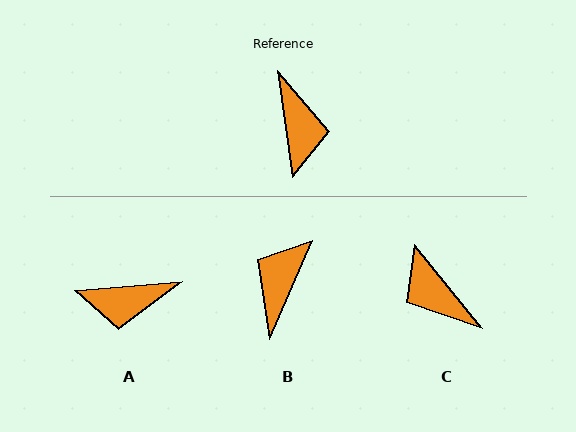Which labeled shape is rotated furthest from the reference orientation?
B, about 149 degrees away.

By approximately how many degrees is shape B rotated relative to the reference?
Approximately 149 degrees counter-clockwise.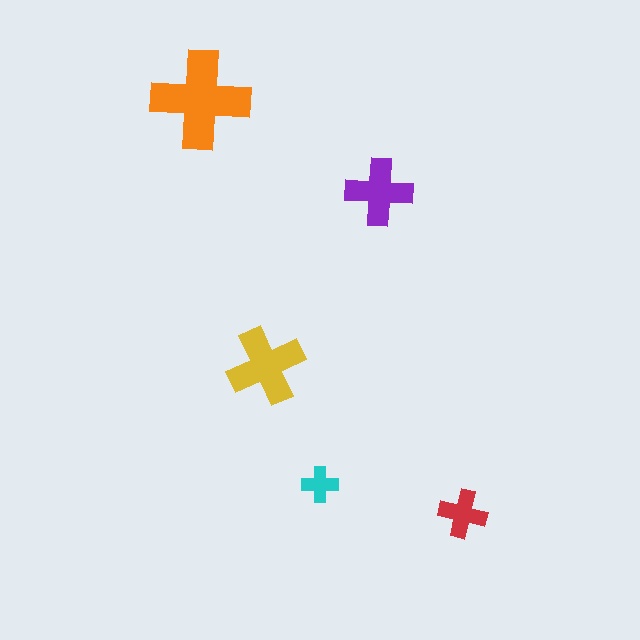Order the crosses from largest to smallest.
the orange one, the yellow one, the purple one, the red one, the cyan one.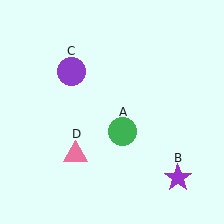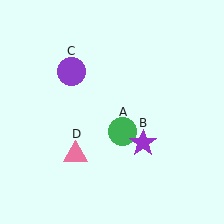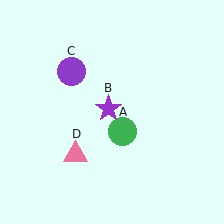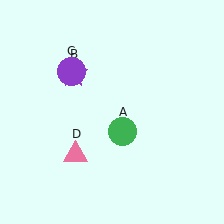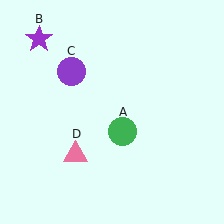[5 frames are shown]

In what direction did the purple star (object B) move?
The purple star (object B) moved up and to the left.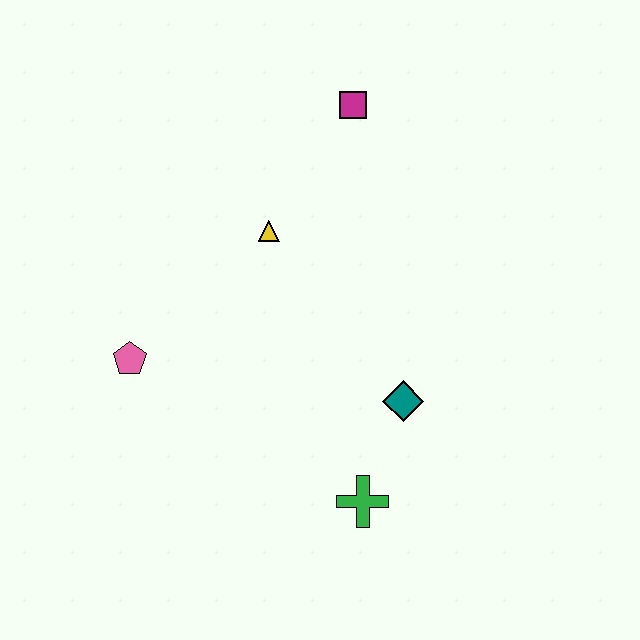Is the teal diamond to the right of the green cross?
Yes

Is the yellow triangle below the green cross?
No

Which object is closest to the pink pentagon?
The yellow triangle is closest to the pink pentagon.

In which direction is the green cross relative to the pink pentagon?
The green cross is to the right of the pink pentagon.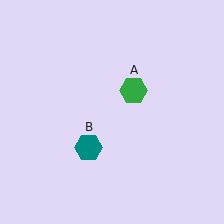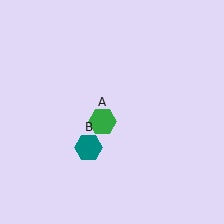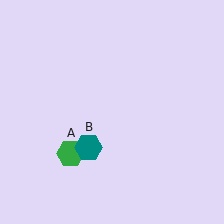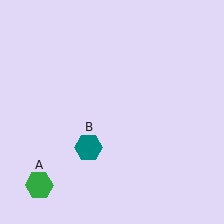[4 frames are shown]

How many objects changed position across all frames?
1 object changed position: green hexagon (object A).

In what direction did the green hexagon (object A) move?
The green hexagon (object A) moved down and to the left.